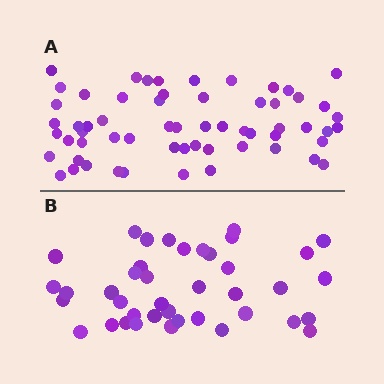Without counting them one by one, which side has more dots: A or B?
Region A (the top region) has more dots.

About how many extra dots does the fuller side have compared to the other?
Region A has approximately 20 more dots than region B.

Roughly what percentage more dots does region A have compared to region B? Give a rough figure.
About 50% more.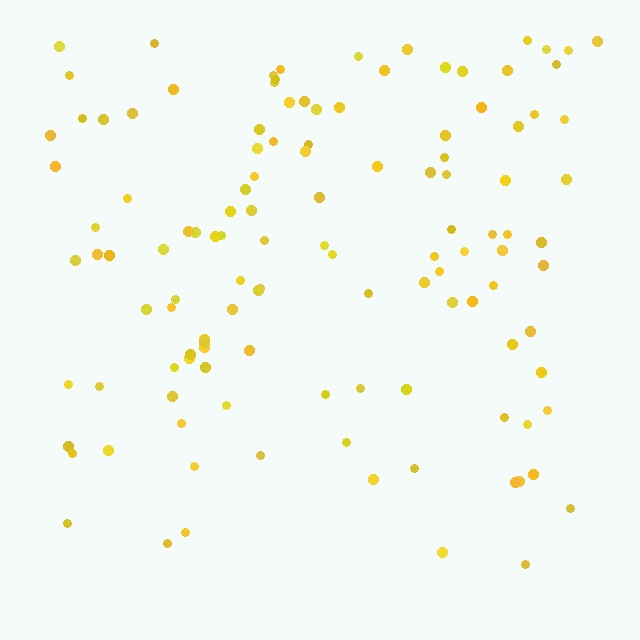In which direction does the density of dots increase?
From bottom to top, with the top side densest.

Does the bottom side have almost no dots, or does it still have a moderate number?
Still a moderate number, just noticeably fewer than the top.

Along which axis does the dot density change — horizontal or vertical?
Vertical.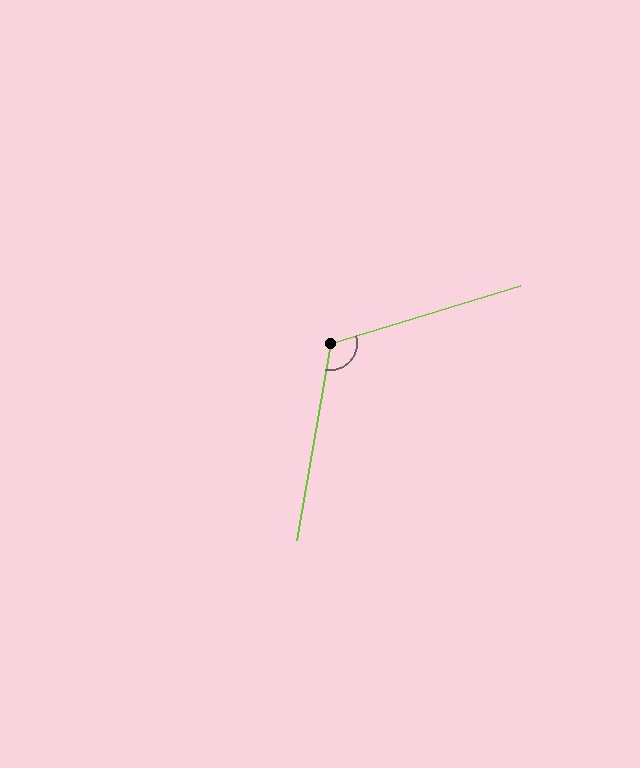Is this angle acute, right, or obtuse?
It is obtuse.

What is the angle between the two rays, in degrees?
Approximately 117 degrees.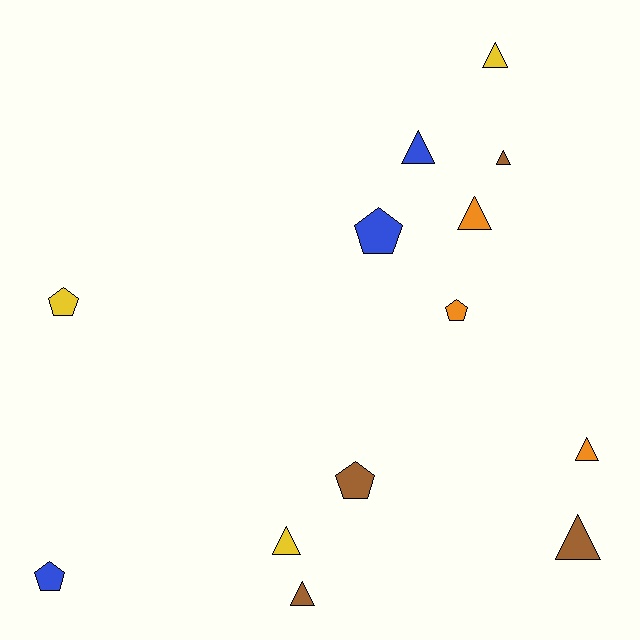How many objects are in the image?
There are 13 objects.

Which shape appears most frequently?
Triangle, with 8 objects.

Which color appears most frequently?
Brown, with 4 objects.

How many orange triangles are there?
There are 2 orange triangles.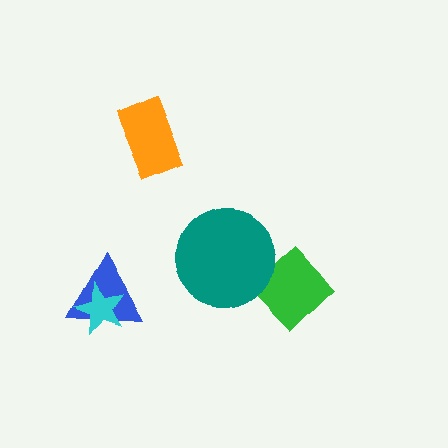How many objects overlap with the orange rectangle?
0 objects overlap with the orange rectangle.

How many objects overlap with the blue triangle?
1 object overlaps with the blue triangle.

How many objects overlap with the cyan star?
1 object overlaps with the cyan star.